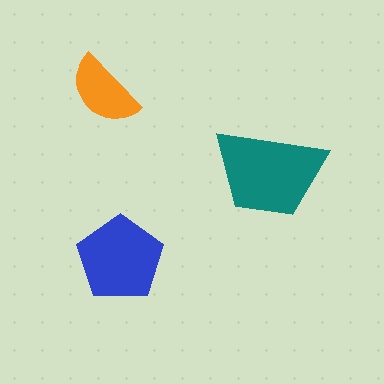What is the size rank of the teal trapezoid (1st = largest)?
1st.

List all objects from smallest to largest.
The orange semicircle, the blue pentagon, the teal trapezoid.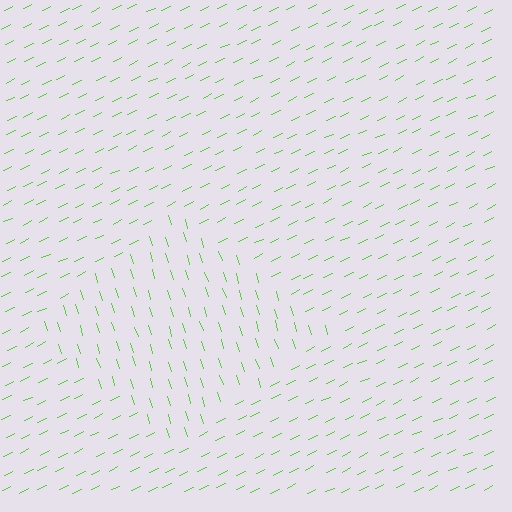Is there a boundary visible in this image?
Yes, there is a texture boundary formed by a change in line orientation.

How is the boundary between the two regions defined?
The boundary is defined purely by a change in line orientation (approximately 82 degrees difference). All lines are the same color and thickness.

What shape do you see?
I see a diamond.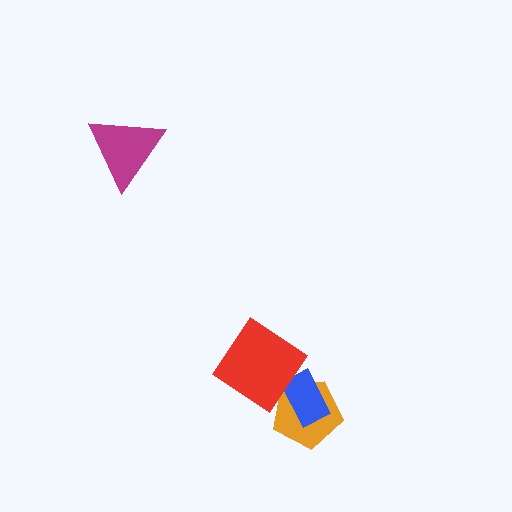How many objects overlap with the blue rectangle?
2 objects overlap with the blue rectangle.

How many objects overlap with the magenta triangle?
0 objects overlap with the magenta triangle.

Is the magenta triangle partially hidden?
No, no other shape covers it.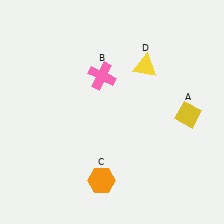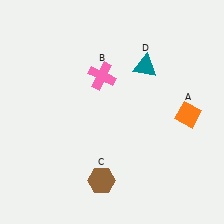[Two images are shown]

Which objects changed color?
A changed from yellow to orange. C changed from orange to brown. D changed from yellow to teal.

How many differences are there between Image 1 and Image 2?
There are 3 differences between the two images.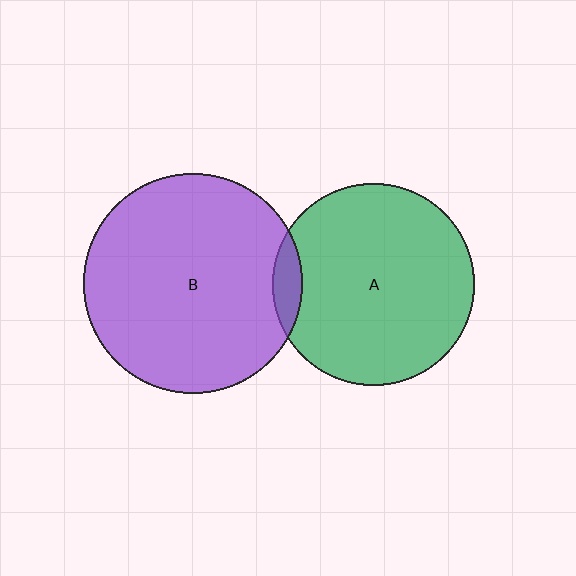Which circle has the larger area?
Circle B (purple).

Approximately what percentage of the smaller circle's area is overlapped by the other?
Approximately 5%.